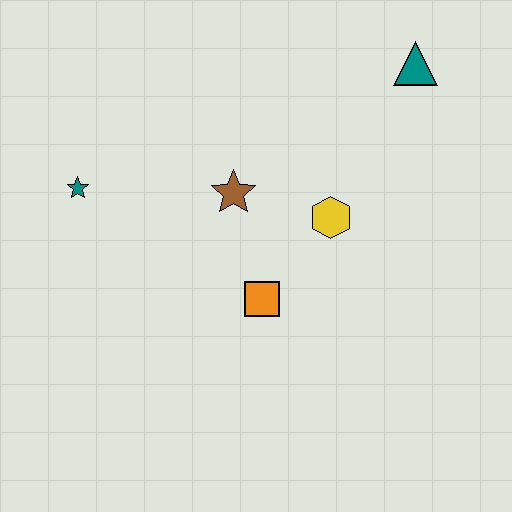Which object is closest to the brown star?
The yellow hexagon is closest to the brown star.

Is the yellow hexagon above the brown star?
No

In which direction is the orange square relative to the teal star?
The orange square is to the right of the teal star.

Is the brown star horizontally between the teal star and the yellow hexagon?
Yes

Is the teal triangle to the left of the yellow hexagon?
No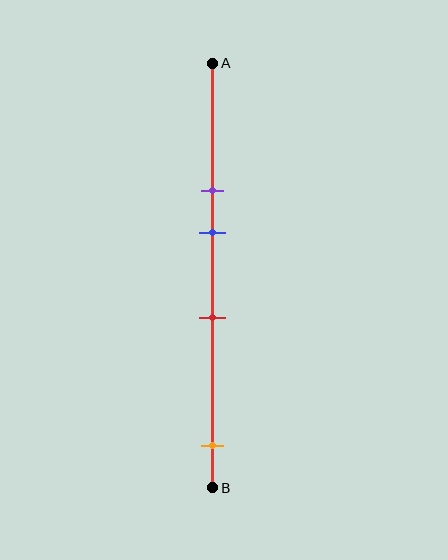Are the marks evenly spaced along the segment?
No, the marks are not evenly spaced.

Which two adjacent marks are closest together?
The purple and blue marks are the closest adjacent pair.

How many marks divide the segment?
There are 4 marks dividing the segment.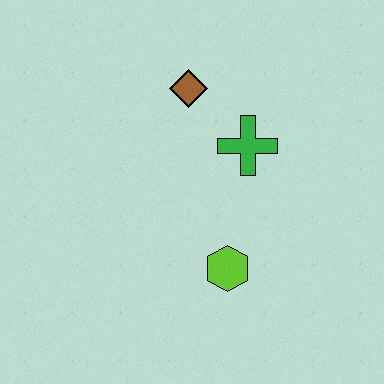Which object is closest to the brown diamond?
The green cross is closest to the brown diamond.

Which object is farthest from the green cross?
The lime hexagon is farthest from the green cross.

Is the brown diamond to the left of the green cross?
Yes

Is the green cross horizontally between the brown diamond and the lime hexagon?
No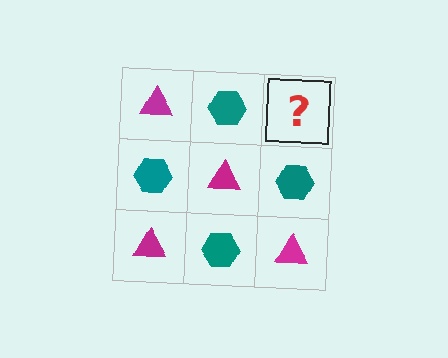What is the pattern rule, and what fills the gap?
The rule is that it alternates magenta triangle and teal hexagon in a checkerboard pattern. The gap should be filled with a magenta triangle.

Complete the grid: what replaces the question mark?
The question mark should be replaced with a magenta triangle.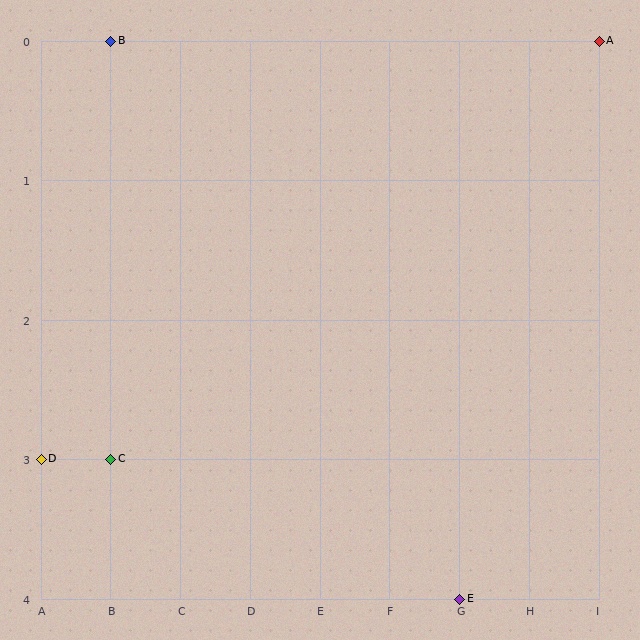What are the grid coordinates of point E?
Point E is at grid coordinates (G, 4).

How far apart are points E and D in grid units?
Points E and D are 6 columns and 1 row apart (about 6.1 grid units diagonally).